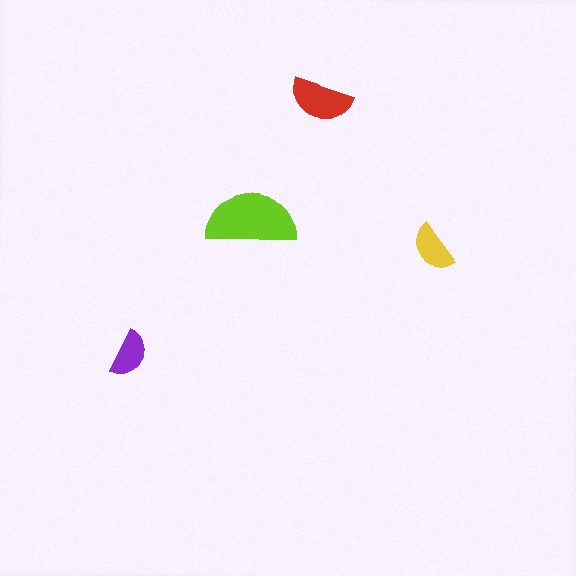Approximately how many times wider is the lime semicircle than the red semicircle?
About 1.5 times wider.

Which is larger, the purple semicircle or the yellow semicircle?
The yellow one.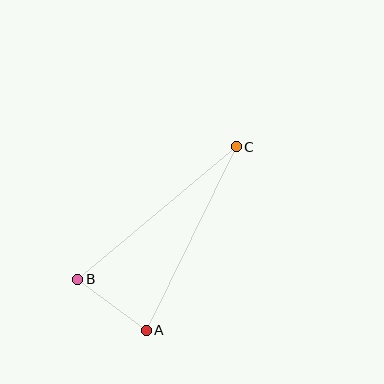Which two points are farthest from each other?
Points B and C are farthest from each other.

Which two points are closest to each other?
Points A and B are closest to each other.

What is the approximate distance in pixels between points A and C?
The distance between A and C is approximately 205 pixels.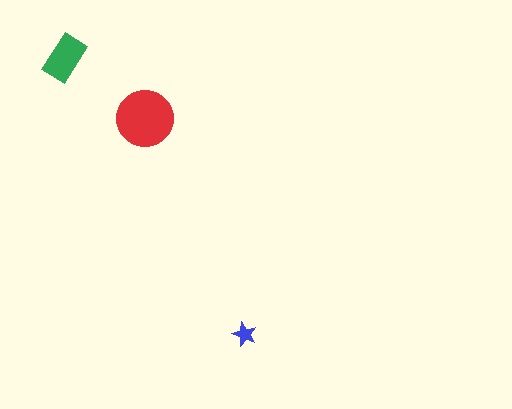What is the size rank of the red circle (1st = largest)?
1st.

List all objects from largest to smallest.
The red circle, the green rectangle, the blue star.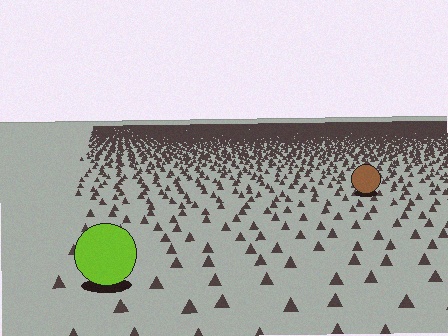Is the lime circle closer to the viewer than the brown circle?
Yes. The lime circle is closer — you can tell from the texture gradient: the ground texture is coarser near it.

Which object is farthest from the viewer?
The brown circle is farthest from the viewer. It appears smaller and the ground texture around it is denser.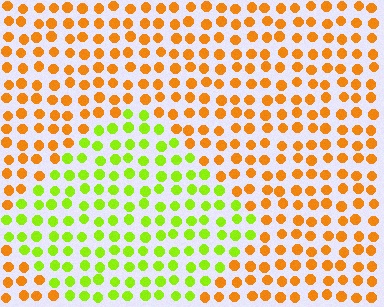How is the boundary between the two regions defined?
The boundary is defined purely by a slight shift in hue (about 56 degrees). Spacing, size, and orientation are identical on both sides.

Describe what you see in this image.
The image is filled with small orange elements in a uniform arrangement. A diamond-shaped region is visible where the elements are tinted to a slightly different hue, forming a subtle color boundary.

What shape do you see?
I see a diamond.